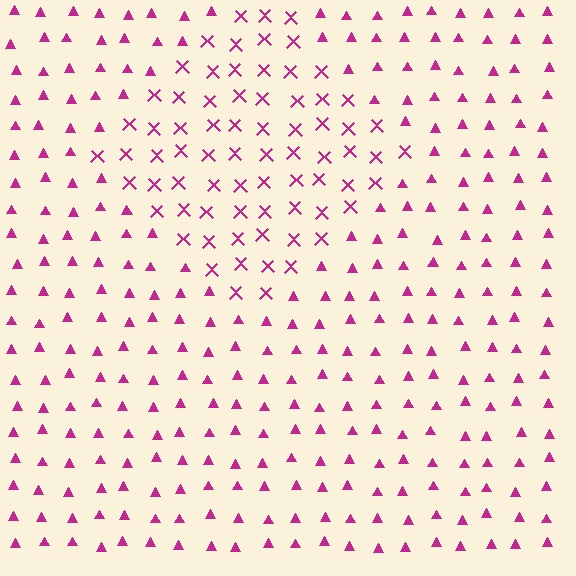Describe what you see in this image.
The image is filled with small magenta elements arranged in a uniform grid. A diamond-shaped region contains X marks, while the surrounding area contains triangles. The boundary is defined purely by the change in element shape.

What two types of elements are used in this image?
The image uses X marks inside the diamond region and triangles outside it.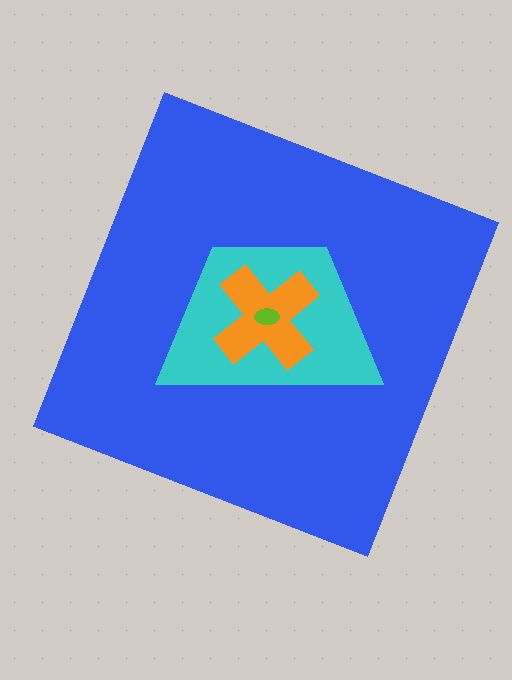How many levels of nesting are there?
4.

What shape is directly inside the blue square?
The cyan trapezoid.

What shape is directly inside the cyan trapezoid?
The orange cross.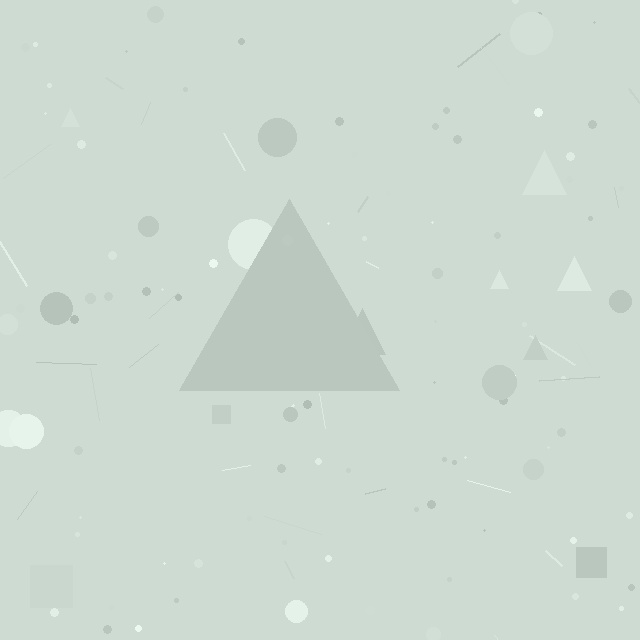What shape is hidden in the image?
A triangle is hidden in the image.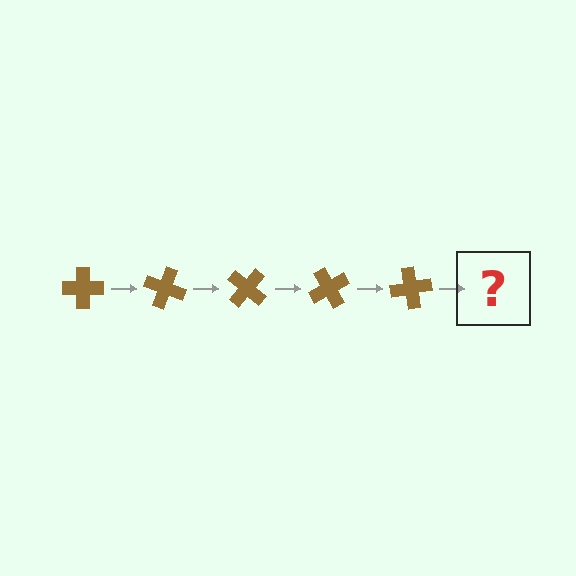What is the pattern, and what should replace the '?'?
The pattern is that the cross rotates 20 degrees each step. The '?' should be a brown cross rotated 100 degrees.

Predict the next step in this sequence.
The next step is a brown cross rotated 100 degrees.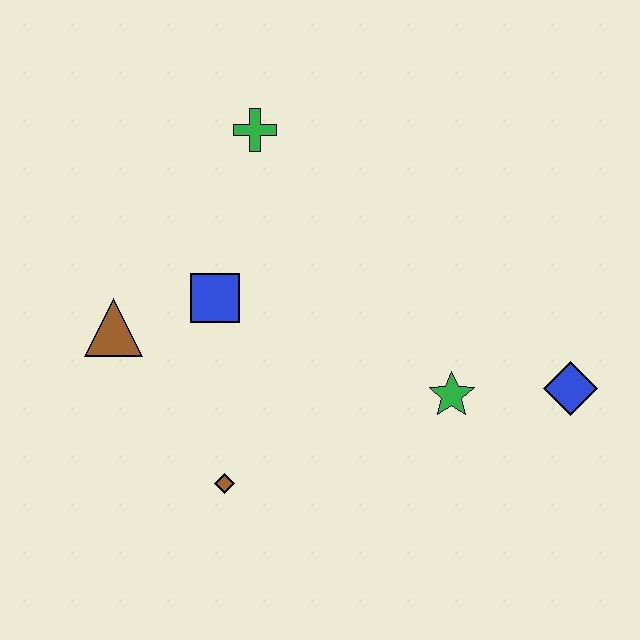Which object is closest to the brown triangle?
The blue square is closest to the brown triangle.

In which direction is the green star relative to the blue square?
The green star is to the right of the blue square.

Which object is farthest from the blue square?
The blue diamond is farthest from the blue square.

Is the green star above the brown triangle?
No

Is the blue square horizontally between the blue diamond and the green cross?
No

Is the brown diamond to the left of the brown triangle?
No